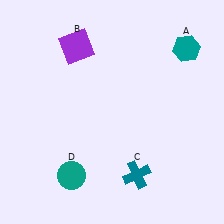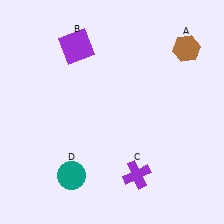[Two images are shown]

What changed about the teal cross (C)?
In Image 1, C is teal. In Image 2, it changed to purple.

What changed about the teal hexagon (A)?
In Image 1, A is teal. In Image 2, it changed to brown.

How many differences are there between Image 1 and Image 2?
There are 2 differences between the two images.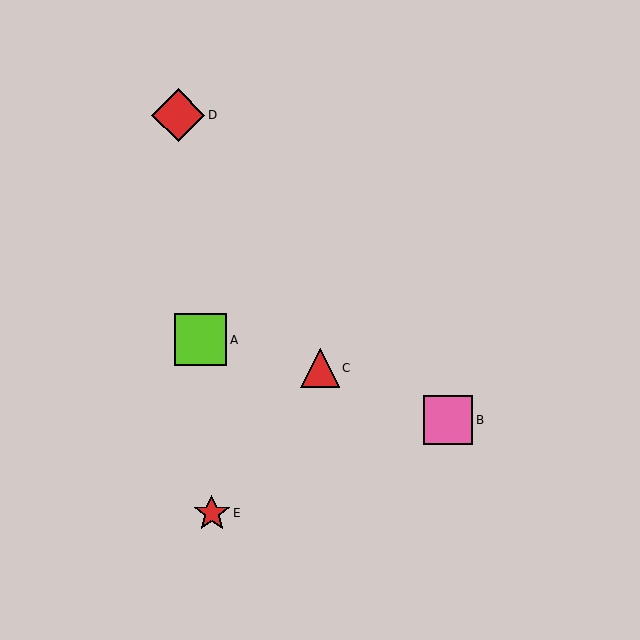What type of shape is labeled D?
Shape D is a red diamond.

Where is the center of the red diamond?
The center of the red diamond is at (178, 115).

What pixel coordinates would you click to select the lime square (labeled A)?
Click at (201, 340) to select the lime square A.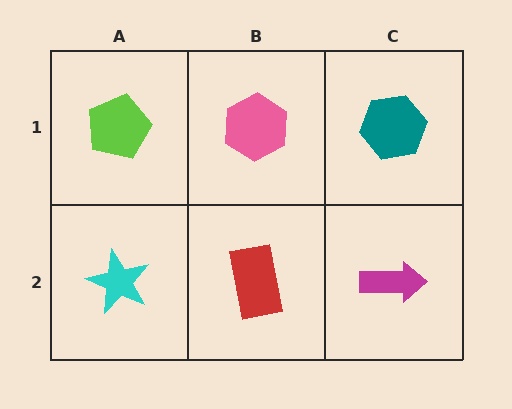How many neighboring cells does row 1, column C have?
2.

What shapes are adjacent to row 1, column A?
A cyan star (row 2, column A), a pink hexagon (row 1, column B).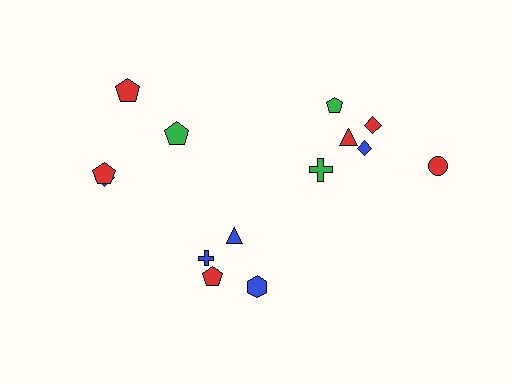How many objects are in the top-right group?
There are 6 objects.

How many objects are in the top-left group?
There are 4 objects.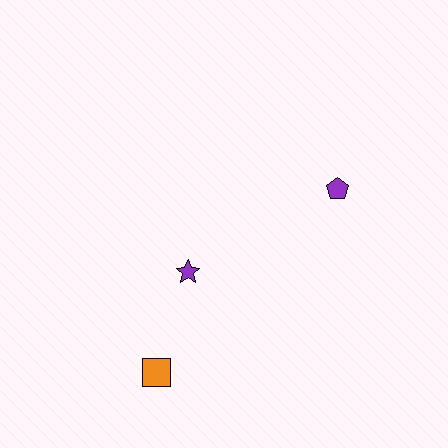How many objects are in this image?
There are 3 objects.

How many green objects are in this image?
There are no green objects.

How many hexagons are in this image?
There are no hexagons.